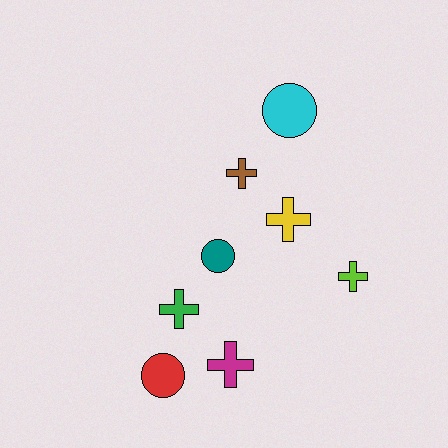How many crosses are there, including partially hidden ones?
There are 5 crosses.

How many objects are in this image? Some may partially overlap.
There are 8 objects.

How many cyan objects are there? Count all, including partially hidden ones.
There is 1 cyan object.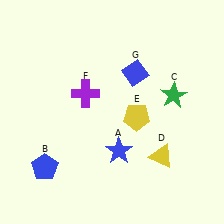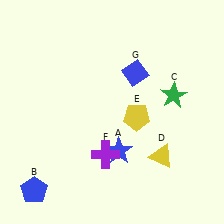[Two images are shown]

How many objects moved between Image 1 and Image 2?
2 objects moved between the two images.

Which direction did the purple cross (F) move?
The purple cross (F) moved down.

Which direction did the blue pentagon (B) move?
The blue pentagon (B) moved down.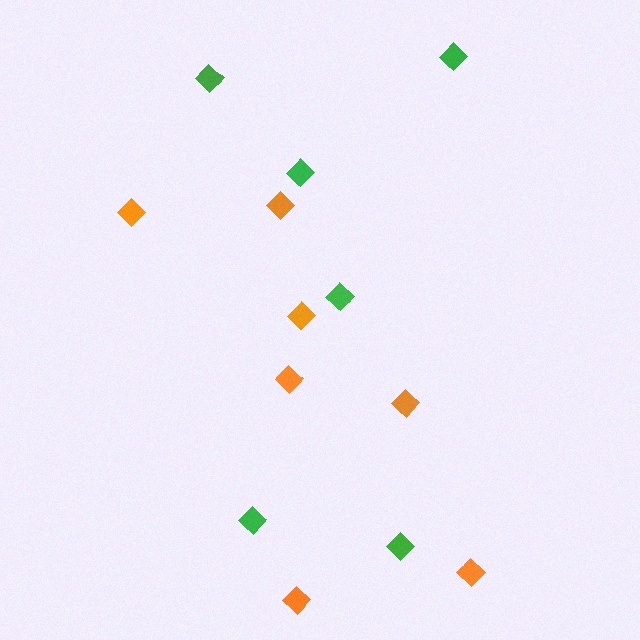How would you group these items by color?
There are 2 groups: one group of orange diamonds (7) and one group of green diamonds (6).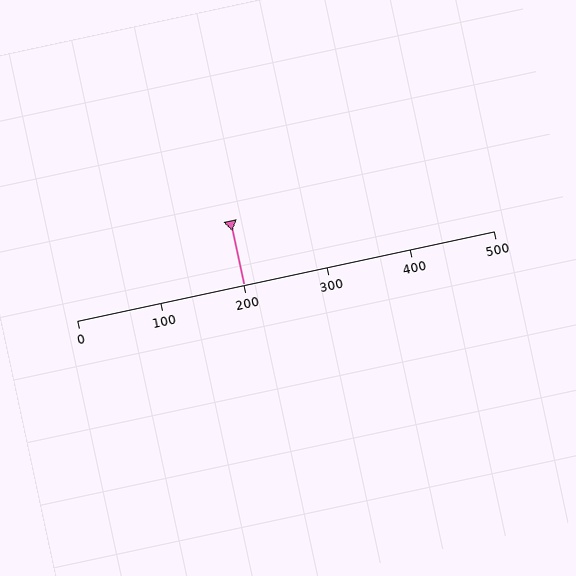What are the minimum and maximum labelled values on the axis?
The axis runs from 0 to 500.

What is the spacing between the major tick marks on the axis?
The major ticks are spaced 100 apart.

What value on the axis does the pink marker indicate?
The marker indicates approximately 200.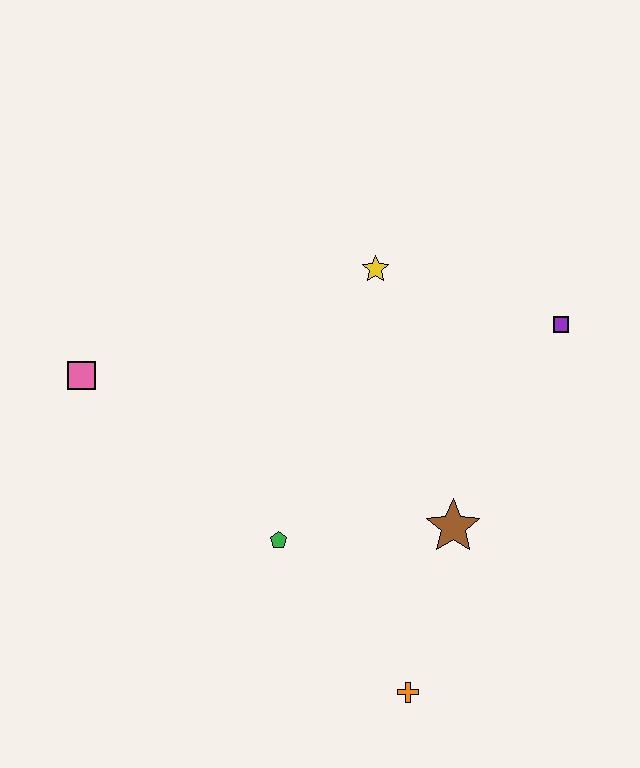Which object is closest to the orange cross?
The brown star is closest to the orange cross.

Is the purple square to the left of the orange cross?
No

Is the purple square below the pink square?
No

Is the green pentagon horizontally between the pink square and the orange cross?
Yes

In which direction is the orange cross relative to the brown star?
The orange cross is below the brown star.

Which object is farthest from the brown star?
The pink square is farthest from the brown star.